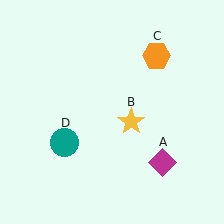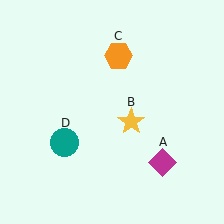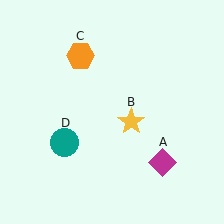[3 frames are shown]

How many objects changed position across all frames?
1 object changed position: orange hexagon (object C).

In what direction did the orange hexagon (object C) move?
The orange hexagon (object C) moved left.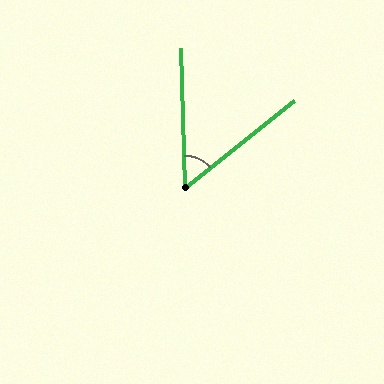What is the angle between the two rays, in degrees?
Approximately 53 degrees.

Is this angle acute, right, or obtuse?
It is acute.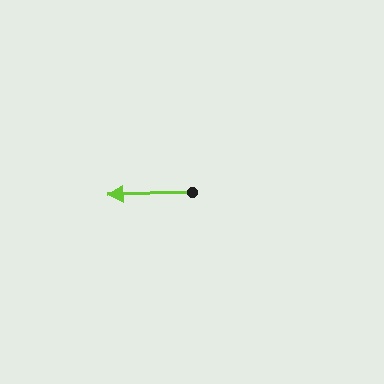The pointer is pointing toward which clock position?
Roughly 9 o'clock.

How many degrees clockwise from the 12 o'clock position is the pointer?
Approximately 268 degrees.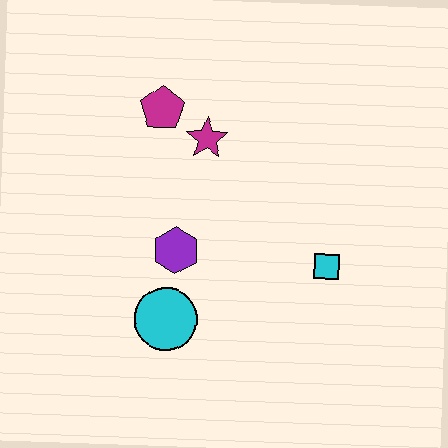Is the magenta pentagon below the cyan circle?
No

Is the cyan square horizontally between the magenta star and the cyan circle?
No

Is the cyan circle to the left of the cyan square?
Yes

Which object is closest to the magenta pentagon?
The magenta star is closest to the magenta pentagon.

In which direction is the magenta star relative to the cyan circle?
The magenta star is above the cyan circle.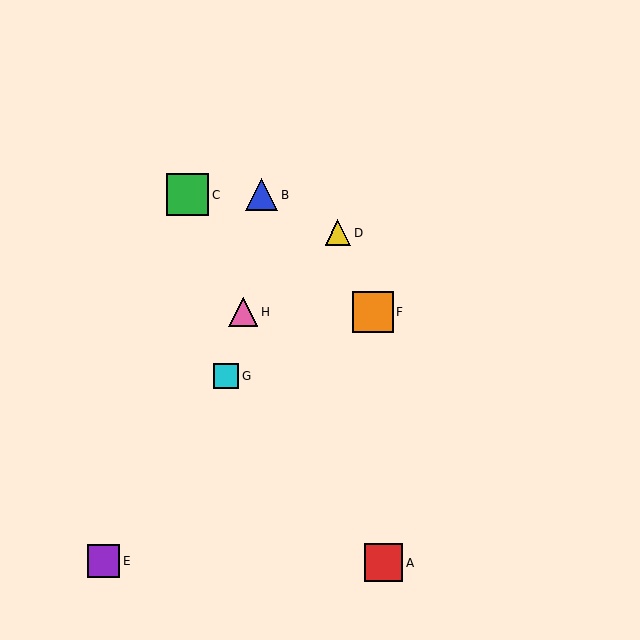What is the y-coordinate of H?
Object H is at y≈312.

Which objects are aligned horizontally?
Objects F, H are aligned horizontally.